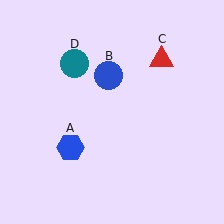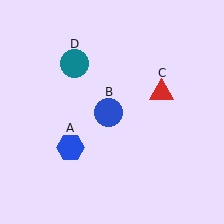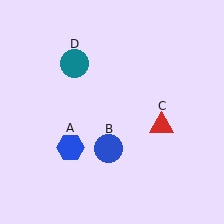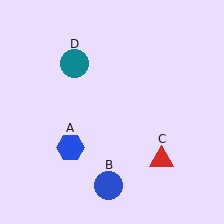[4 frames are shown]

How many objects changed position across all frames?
2 objects changed position: blue circle (object B), red triangle (object C).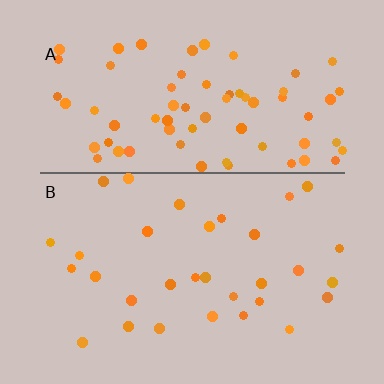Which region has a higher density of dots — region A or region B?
A (the top).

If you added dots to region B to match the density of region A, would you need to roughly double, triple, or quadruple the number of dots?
Approximately double.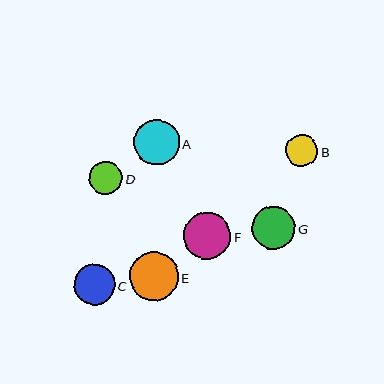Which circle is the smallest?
Circle B is the smallest with a size of approximately 32 pixels.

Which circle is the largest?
Circle E is the largest with a size of approximately 48 pixels.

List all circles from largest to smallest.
From largest to smallest: E, F, A, G, C, D, B.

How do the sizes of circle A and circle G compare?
Circle A and circle G are approximately the same size.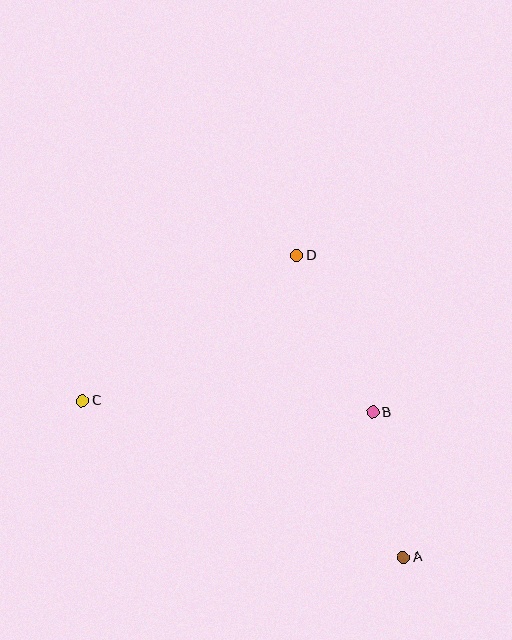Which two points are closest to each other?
Points A and B are closest to each other.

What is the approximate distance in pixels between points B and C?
The distance between B and C is approximately 290 pixels.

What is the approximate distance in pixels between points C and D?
The distance between C and D is approximately 258 pixels.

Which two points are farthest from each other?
Points A and C are farthest from each other.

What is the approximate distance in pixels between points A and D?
The distance between A and D is approximately 320 pixels.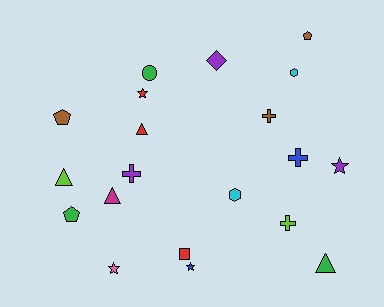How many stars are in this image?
There are 4 stars.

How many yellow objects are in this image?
There are no yellow objects.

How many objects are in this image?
There are 20 objects.